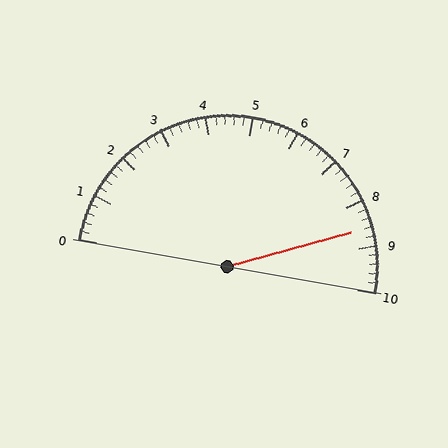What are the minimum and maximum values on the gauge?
The gauge ranges from 0 to 10.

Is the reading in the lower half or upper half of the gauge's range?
The reading is in the upper half of the range (0 to 10).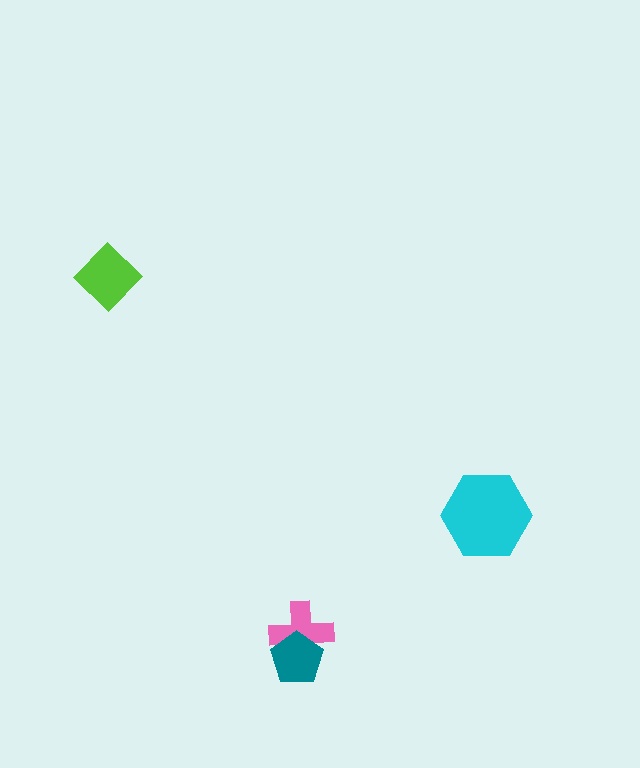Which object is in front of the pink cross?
The teal pentagon is in front of the pink cross.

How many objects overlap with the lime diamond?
0 objects overlap with the lime diamond.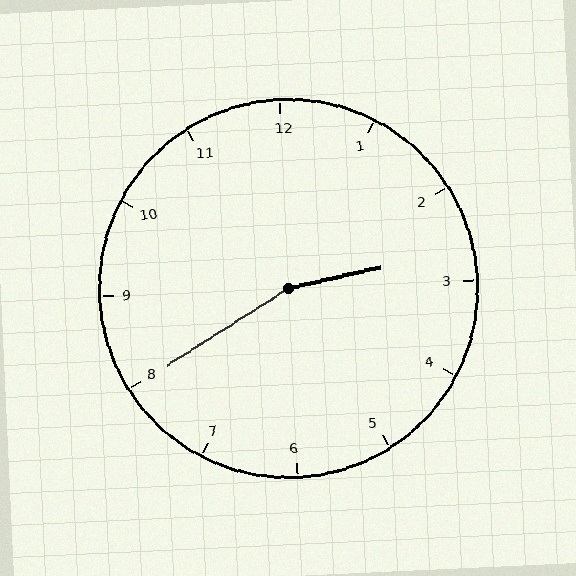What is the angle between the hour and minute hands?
Approximately 160 degrees.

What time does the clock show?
2:40.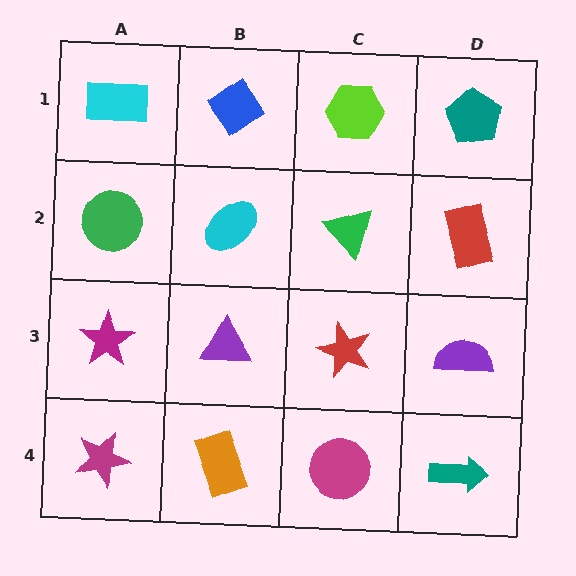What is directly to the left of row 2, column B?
A green circle.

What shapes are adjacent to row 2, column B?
A blue diamond (row 1, column B), a purple triangle (row 3, column B), a green circle (row 2, column A), a green triangle (row 2, column C).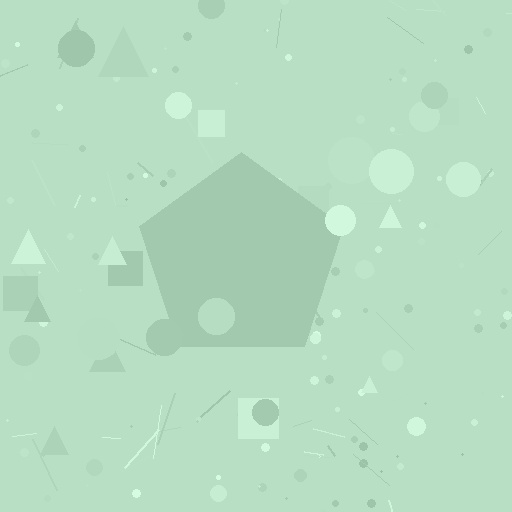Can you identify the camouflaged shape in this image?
The camouflaged shape is a pentagon.